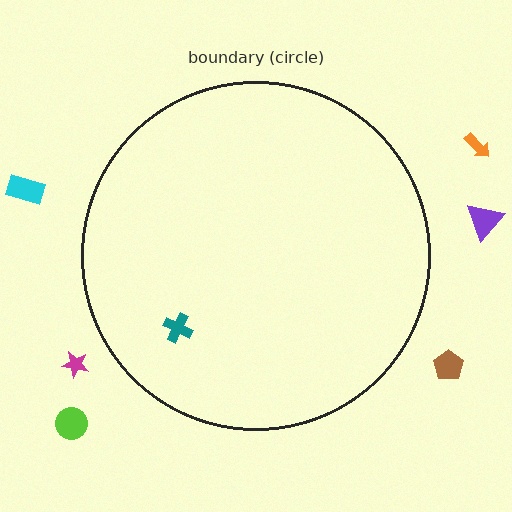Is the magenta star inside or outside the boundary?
Outside.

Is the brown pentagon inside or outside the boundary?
Outside.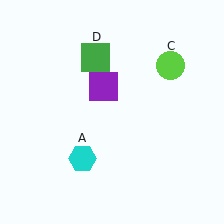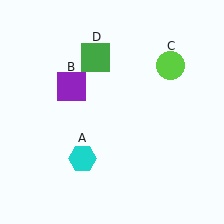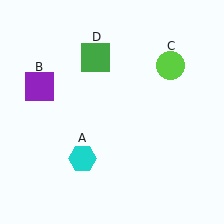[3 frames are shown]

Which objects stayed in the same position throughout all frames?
Cyan hexagon (object A) and lime circle (object C) and green square (object D) remained stationary.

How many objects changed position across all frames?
1 object changed position: purple square (object B).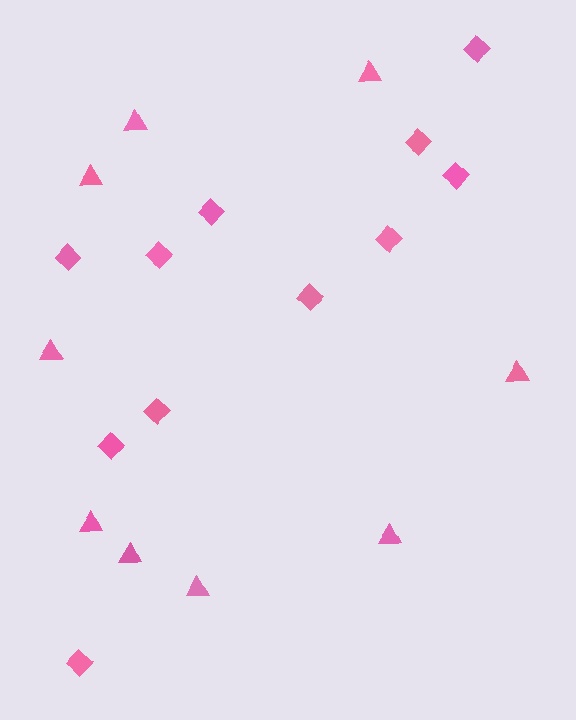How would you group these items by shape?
There are 2 groups: one group of diamonds (11) and one group of triangles (9).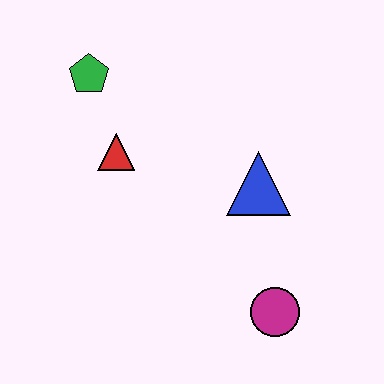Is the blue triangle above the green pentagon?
No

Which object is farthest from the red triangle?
The magenta circle is farthest from the red triangle.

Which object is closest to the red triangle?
The green pentagon is closest to the red triangle.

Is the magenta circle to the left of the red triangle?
No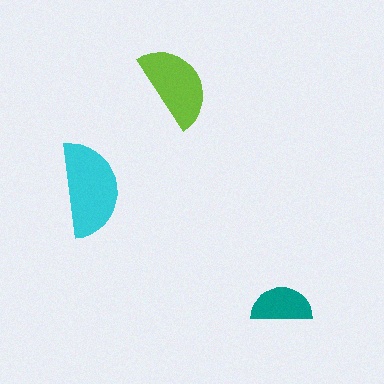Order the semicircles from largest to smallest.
the cyan one, the lime one, the teal one.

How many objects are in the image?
There are 3 objects in the image.